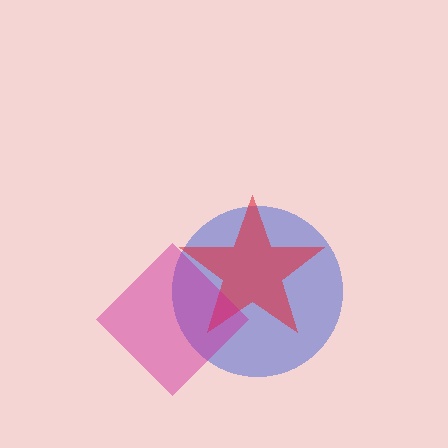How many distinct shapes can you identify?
There are 3 distinct shapes: a blue circle, a red star, a magenta diamond.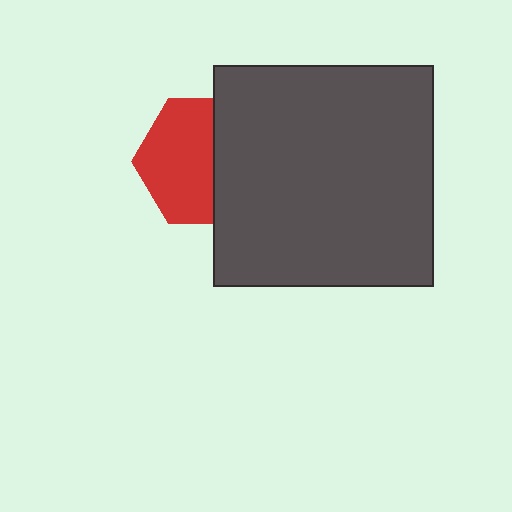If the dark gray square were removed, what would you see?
You would see the complete red hexagon.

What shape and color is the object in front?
The object in front is a dark gray square.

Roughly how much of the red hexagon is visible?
About half of it is visible (roughly 58%).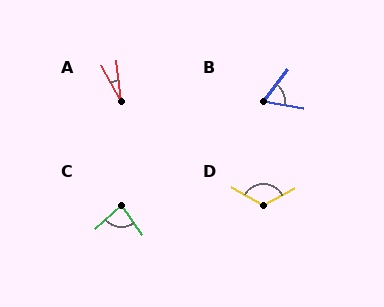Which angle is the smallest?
A, at approximately 23 degrees.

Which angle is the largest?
D, at approximately 122 degrees.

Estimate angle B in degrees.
Approximately 63 degrees.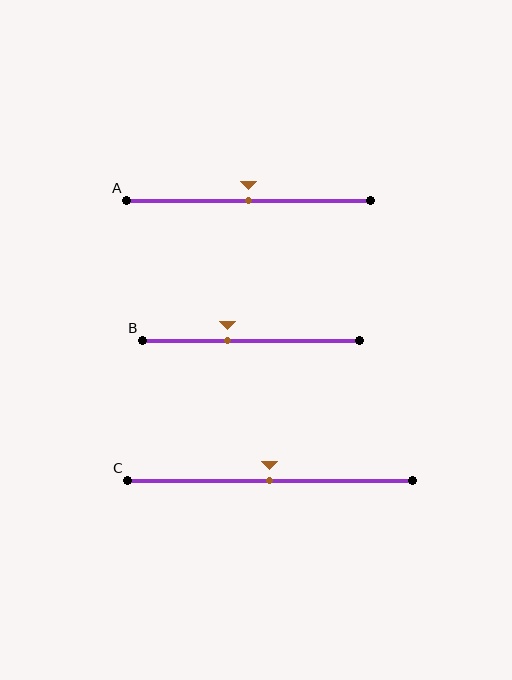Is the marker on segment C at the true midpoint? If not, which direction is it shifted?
Yes, the marker on segment C is at the true midpoint.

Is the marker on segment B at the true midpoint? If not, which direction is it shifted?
No, the marker on segment B is shifted to the left by about 11% of the segment length.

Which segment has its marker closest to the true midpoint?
Segment A has its marker closest to the true midpoint.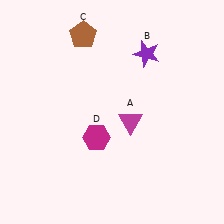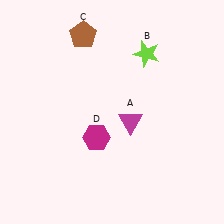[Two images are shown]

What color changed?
The star (B) changed from purple in Image 1 to lime in Image 2.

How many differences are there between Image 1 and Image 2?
There is 1 difference between the two images.